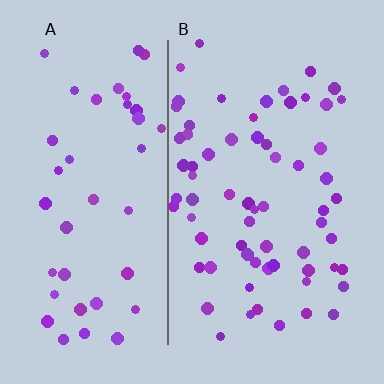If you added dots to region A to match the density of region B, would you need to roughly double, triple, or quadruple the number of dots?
Approximately double.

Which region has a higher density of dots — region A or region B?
B (the right).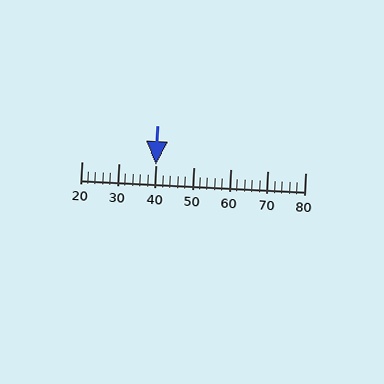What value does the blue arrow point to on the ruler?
The blue arrow points to approximately 40.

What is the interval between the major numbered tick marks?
The major tick marks are spaced 10 units apart.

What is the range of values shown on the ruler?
The ruler shows values from 20 to 80.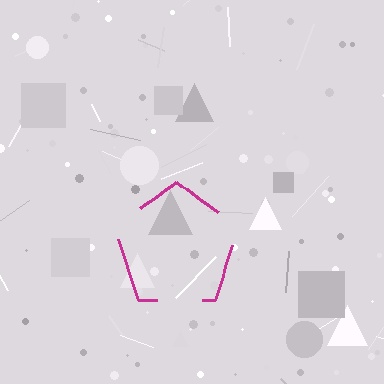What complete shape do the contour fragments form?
The contour fragments form a pentagon.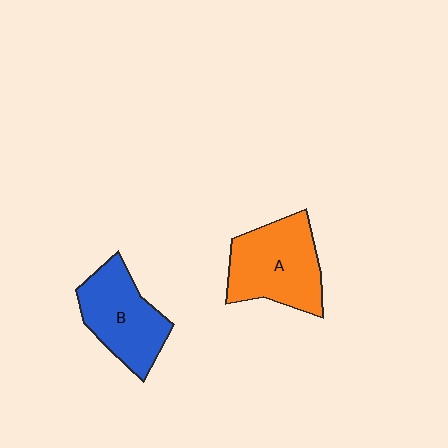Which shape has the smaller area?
Shape B (blue).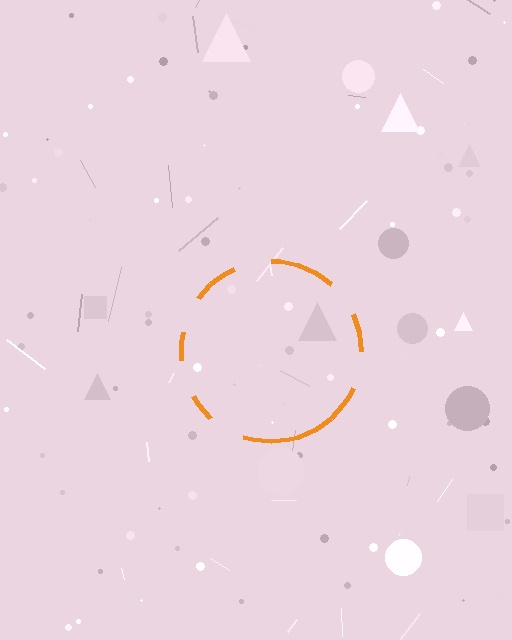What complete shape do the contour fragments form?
The contour fragments form a circle.